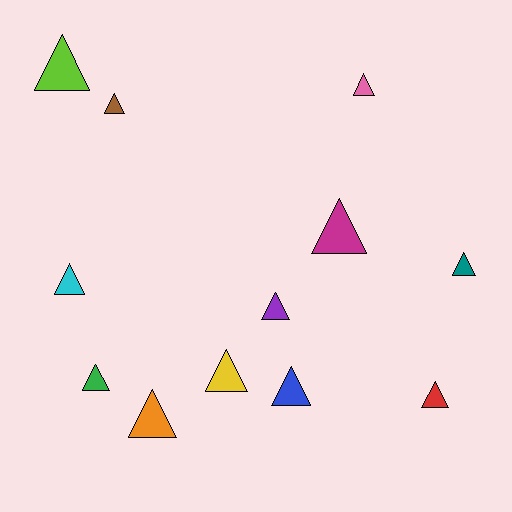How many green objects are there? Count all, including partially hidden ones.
There is 1 green object.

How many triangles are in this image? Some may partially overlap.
There are 12 triangles.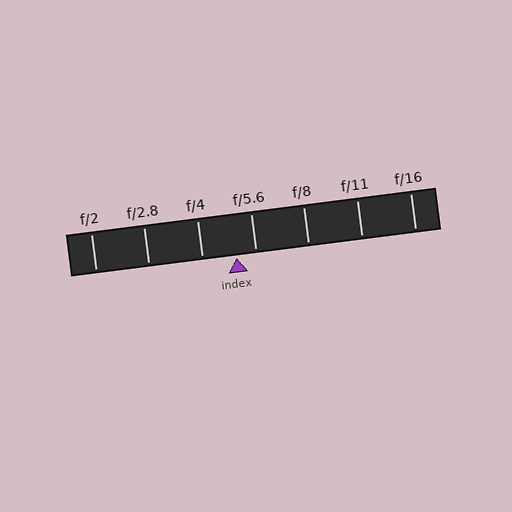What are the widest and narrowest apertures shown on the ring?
The widest aperture shown is f/2 and the narrowest is f/16.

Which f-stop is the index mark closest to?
The index mark is closest to f/5.6.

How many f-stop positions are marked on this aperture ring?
There are 7 f-stop positions marked.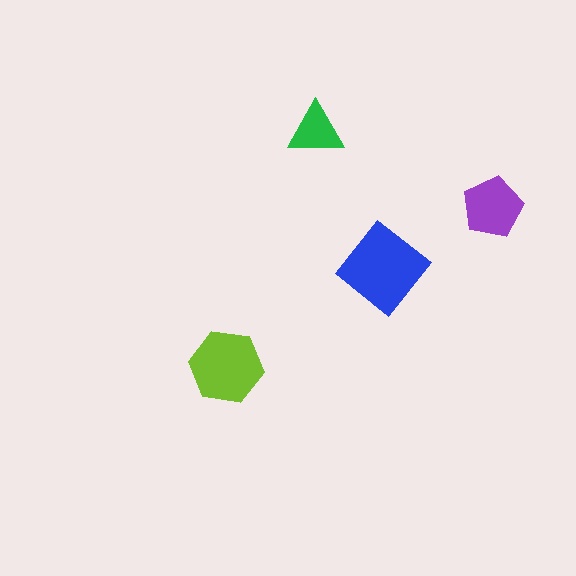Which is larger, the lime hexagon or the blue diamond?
The blue diamond.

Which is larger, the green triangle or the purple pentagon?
The purple pentagon.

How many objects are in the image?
There are 4 objects in the image.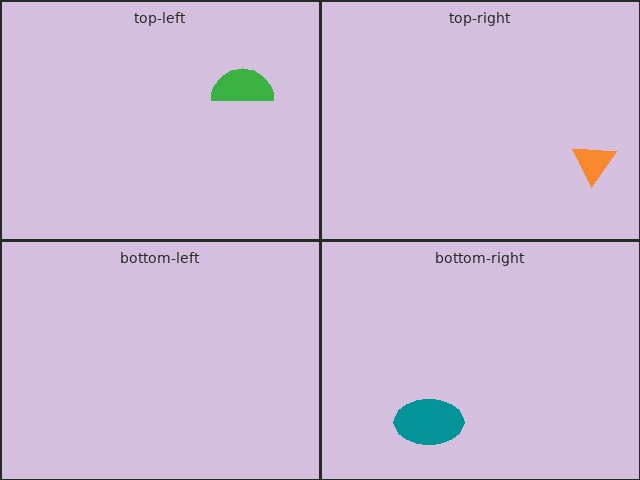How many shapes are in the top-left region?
1.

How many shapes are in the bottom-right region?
1.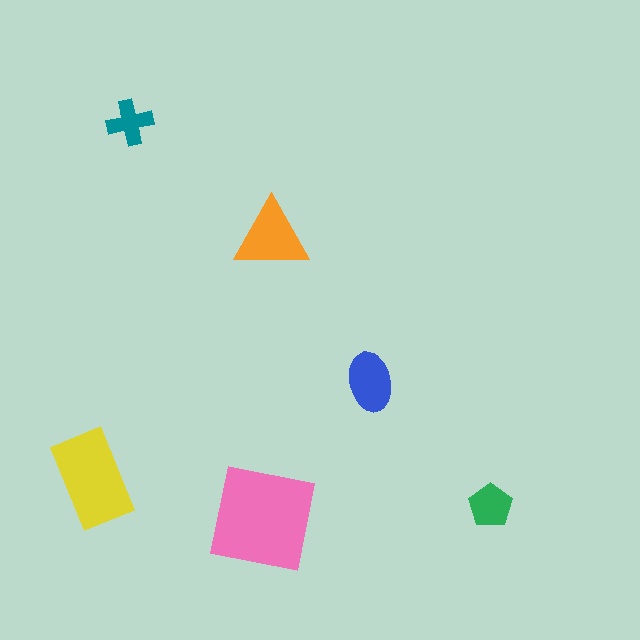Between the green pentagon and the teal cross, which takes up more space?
The green pentagon.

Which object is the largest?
The pink square.